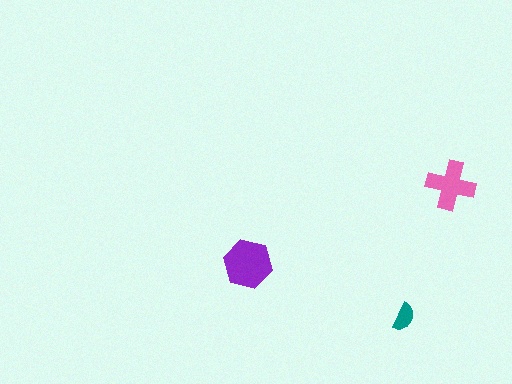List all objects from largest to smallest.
The purple hexagon, the pink cross, the teal semicircle.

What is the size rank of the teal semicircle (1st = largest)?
3rd.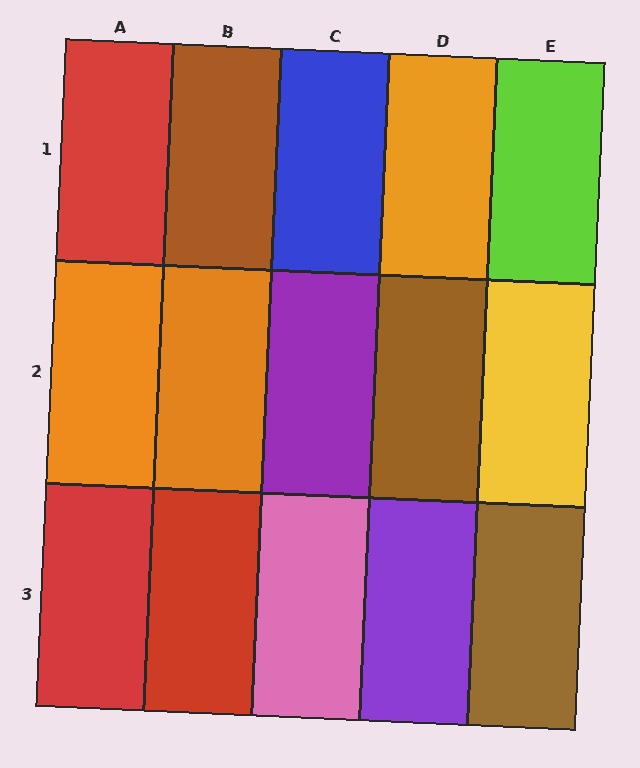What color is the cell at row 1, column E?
Lime.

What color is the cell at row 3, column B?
Red.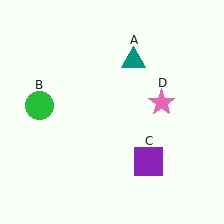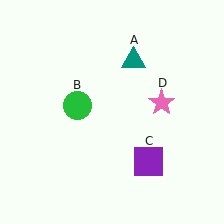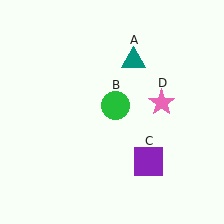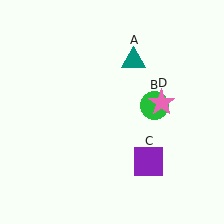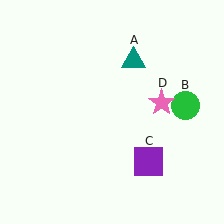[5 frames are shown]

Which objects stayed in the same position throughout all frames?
Teal triangle (object A) and purple square (object C) and pink star (object D) remained stationary.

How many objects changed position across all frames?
1 object changed position: green circle (object B).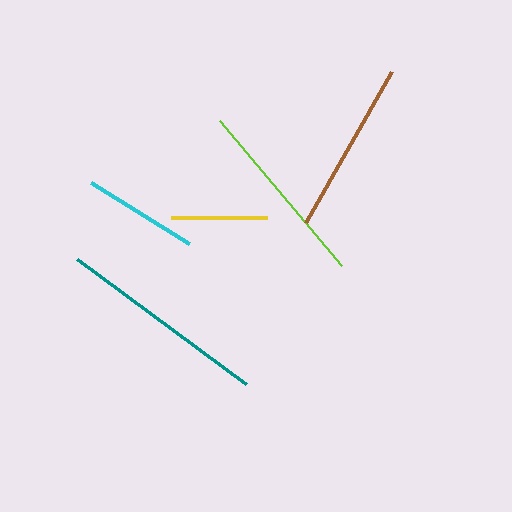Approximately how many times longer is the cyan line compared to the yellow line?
The cyan line is approximately 1.2 times the length of the yellow line.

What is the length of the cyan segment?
The cyan segment is approximately 116 pixels long.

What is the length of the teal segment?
The teal segment is approximately 210 pixels long.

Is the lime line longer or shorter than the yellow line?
The lime line is longer than the yellow line.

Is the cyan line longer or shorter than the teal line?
The teal line is longer than the cyan line.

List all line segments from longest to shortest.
From longest to shortest: teal, lime, brown, cyan, yellow.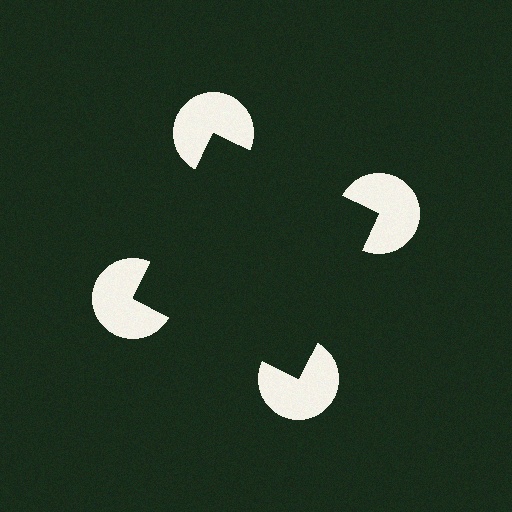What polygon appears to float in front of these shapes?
An illusory square — its edges are inferred from the aligned wedge cuts in the pac-man discs, not physically drawn.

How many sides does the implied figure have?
4 sides.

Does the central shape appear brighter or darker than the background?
It typically appears slightly darker than the background, even though no actual brightness change is drawn.